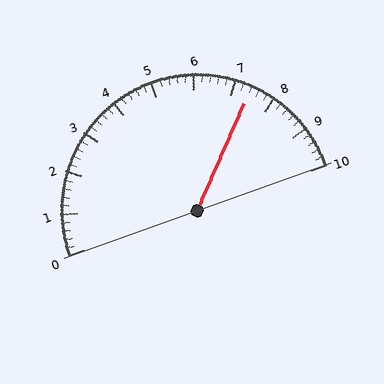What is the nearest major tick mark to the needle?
The nearest major tick mark is 7.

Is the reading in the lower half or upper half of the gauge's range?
The reading is in the upper half of the range (0 to 10).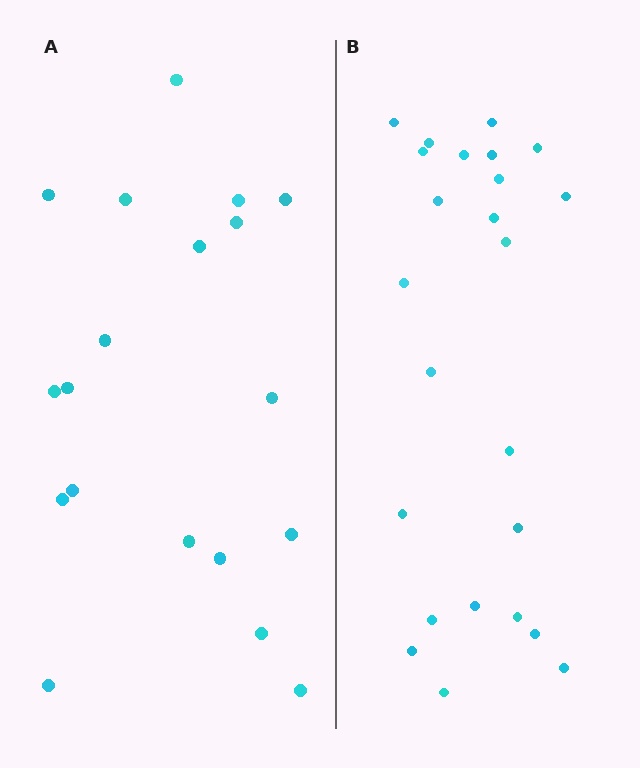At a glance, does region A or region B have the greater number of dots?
Region B (the right region) has more dots.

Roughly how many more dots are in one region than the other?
Region B has about 5 more dots than region A.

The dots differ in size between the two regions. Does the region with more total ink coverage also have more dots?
No. Region A has more total ink coverage because its dots are larger, but region B actually contains more individual dots. Total area can be misleading — the number of items is what matters here.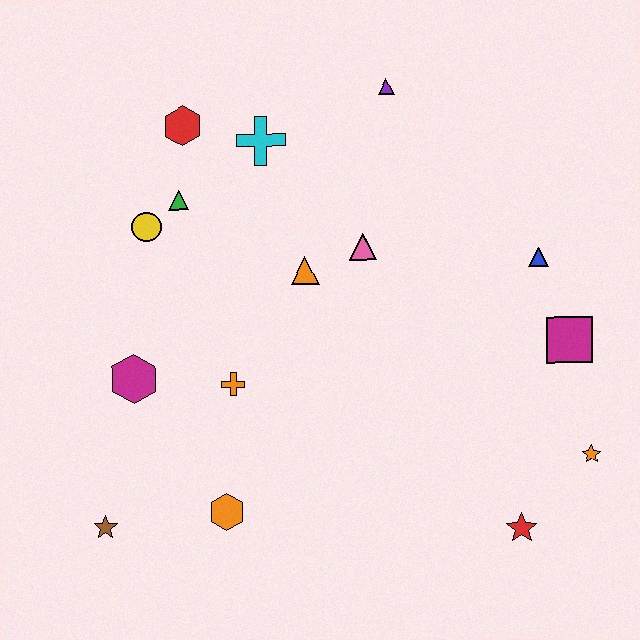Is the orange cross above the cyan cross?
No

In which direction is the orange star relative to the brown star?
The orange star is to the right of the brown star.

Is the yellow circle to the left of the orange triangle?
Yes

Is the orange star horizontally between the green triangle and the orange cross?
No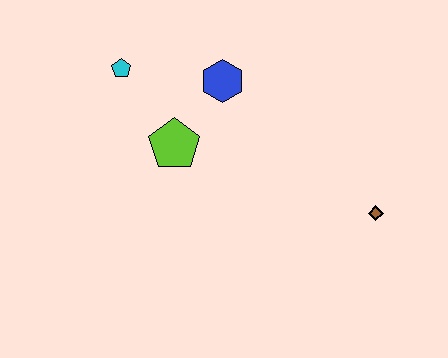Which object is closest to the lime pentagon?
The blue hexagon is closest to the lime pentagon.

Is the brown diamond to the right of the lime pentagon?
Yes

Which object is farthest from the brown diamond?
The cyan pentagon is farthest from the brown diamond.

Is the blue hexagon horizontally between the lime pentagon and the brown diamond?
Yes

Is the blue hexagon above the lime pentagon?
Yes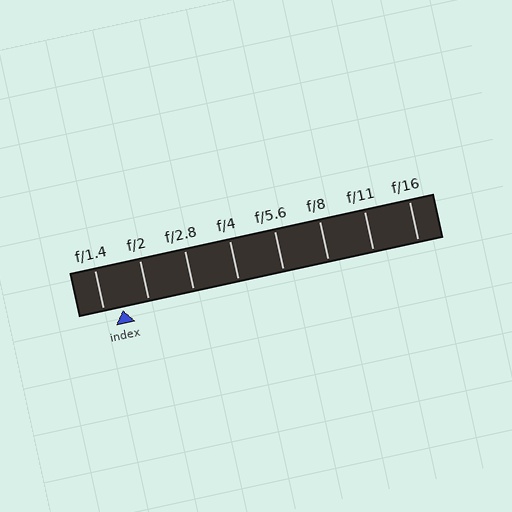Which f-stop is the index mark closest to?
The index mark is closest to f/1.4.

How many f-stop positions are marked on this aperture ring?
There are 8 f-stop positions marked.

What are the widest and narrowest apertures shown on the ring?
The widest aperture shown is f/1.4 and the narrowest is f/16.